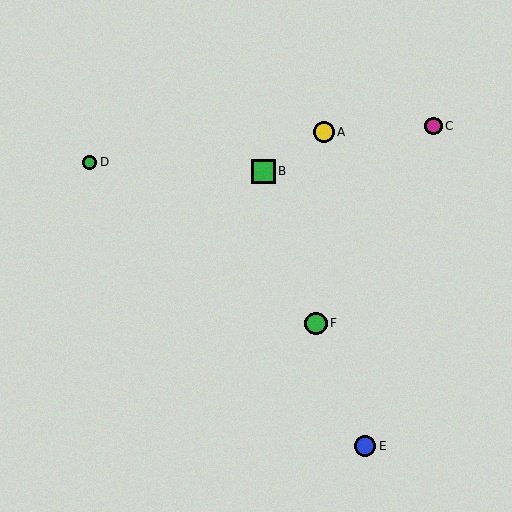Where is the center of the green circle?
The center of the green circle is at (89, 162).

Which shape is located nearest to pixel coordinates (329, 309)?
The green circle (labeled F) at (316, 324) is nearest to that location.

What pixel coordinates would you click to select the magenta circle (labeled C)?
Click at (434, 126) to select the magenta circle C.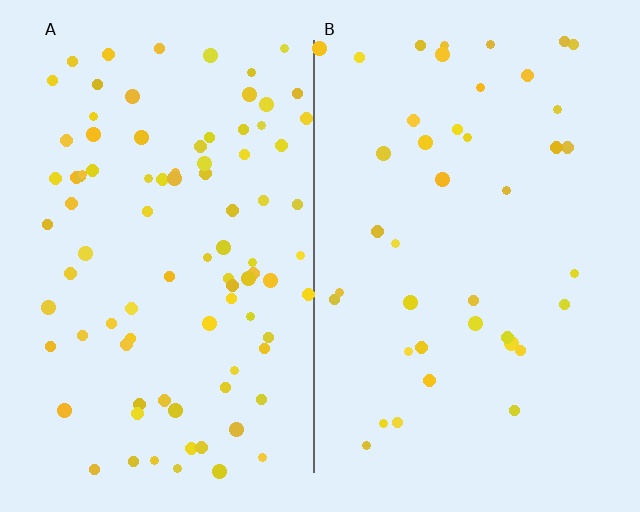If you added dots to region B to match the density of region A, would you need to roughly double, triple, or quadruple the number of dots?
Approximately double.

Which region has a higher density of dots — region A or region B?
A (the left).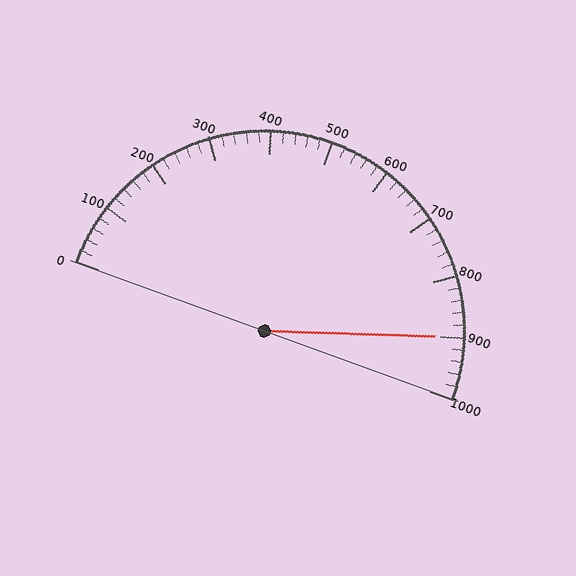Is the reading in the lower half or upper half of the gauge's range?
The reading is in the upper half of the range (0 to 1000).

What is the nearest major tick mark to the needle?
The nearest major tick mark is 900.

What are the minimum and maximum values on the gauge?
The gauge ranges from 0 to 1000.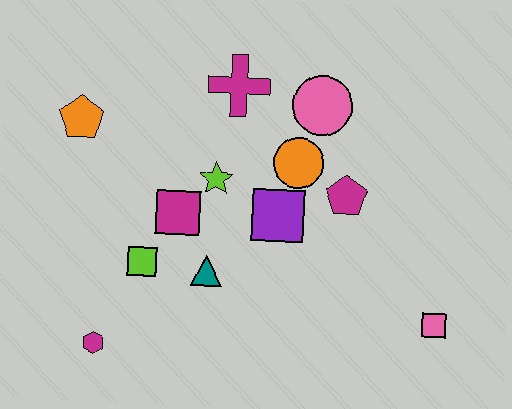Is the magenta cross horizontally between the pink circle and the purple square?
No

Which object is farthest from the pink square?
The orange pentagon is farthest from the pink square.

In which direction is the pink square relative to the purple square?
The pink square is to the right of the purple square.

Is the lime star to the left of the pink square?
Yes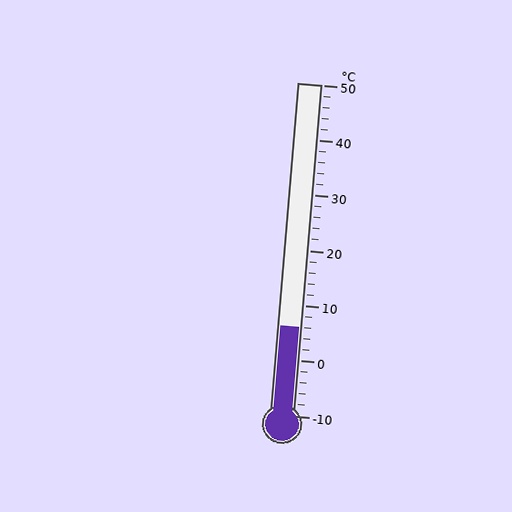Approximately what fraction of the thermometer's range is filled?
The thermometer is filled to approximately 25% of its range.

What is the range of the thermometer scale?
The thermometer scale ranges from -10°C to 50°C.